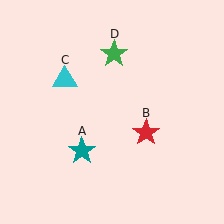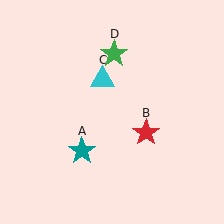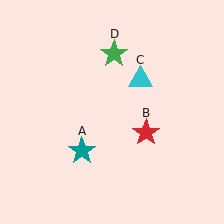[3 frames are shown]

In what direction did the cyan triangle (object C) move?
The cyan triangle (object C) moved right.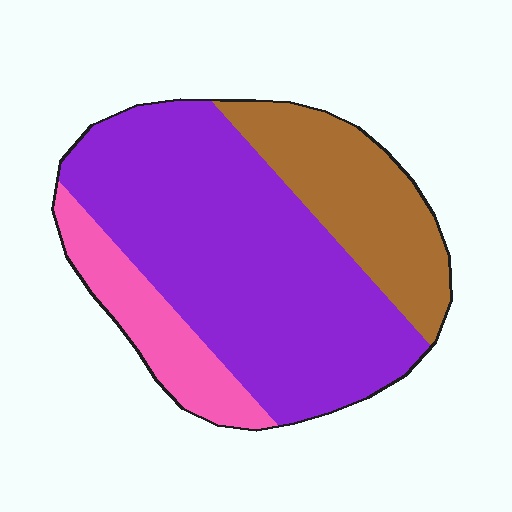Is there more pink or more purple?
Purple.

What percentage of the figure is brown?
Brown covers roughly 25% of the figure.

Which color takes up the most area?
Purple, at roughly 60%.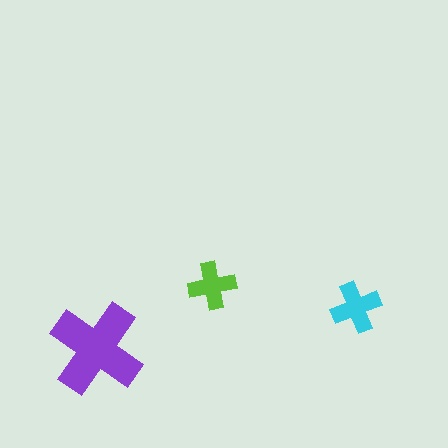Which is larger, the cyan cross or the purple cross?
The purple one.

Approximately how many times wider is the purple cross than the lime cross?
About 2 times wider.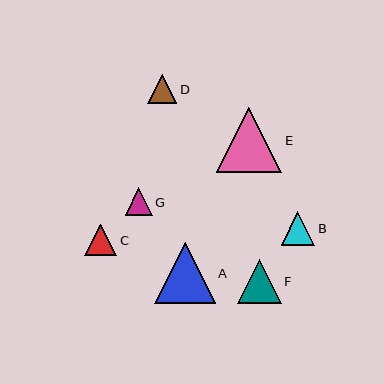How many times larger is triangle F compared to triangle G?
Triangle F is approximately 1.6 times the size of triangle G.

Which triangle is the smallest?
Triangle G is the smallest with a size of approximately 27 pixels.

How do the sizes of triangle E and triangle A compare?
Triangle E and triangle A are approximately the same size.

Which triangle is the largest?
Triangle E is the largest with a size of approximately 66 pixels.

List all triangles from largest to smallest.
From largest to smallest: E, A, F, B, C, D, G.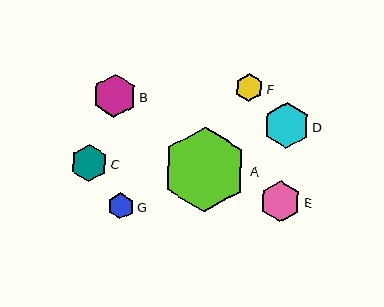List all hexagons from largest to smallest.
From largest to smallest: A, D, B, E, C, F, G.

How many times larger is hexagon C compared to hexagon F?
Hexagon C is approximately 1.3 times the size of hexagon F.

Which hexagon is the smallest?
Hexagon G is the smallest with a size of approximately 26 pixels.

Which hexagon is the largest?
Hexagon A is the largest with a size of approximately 85 pixels.